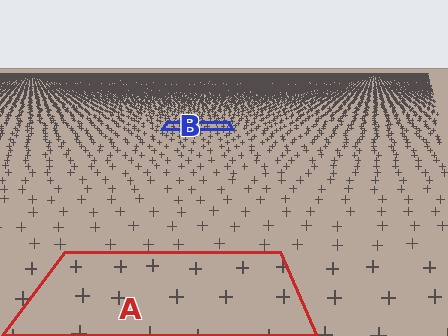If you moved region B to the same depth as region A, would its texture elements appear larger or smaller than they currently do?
They would appear larger. At a closer depth, the same texture elements are projected at a bigger on-screen size.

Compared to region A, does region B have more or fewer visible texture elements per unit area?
Region B has more texture elements per unit area — they are packed more densely because it is farther away.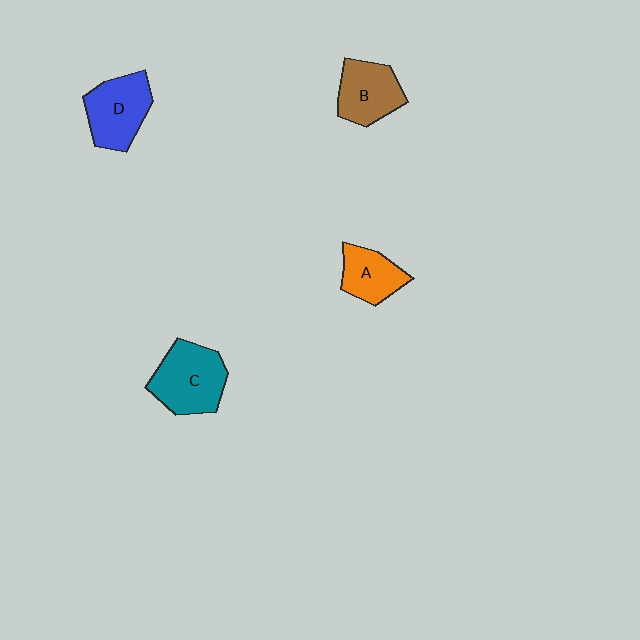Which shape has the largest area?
Shape C (teal).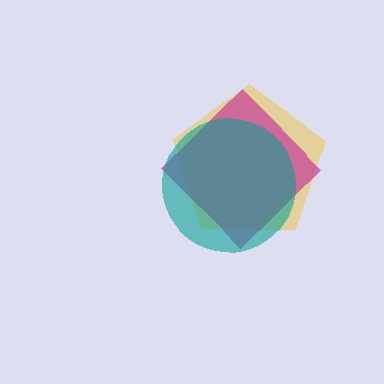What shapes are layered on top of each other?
The layered shapes are: a yellow pentagon, a magenta diamond, a teal circle.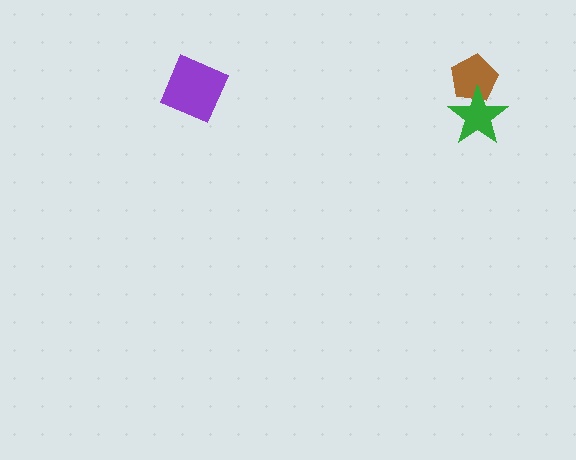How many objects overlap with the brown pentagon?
1 object overlaps with the brown pentagon.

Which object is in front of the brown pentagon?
The green star is in front of the brown pentagon.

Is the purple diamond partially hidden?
No, no other shape covers it.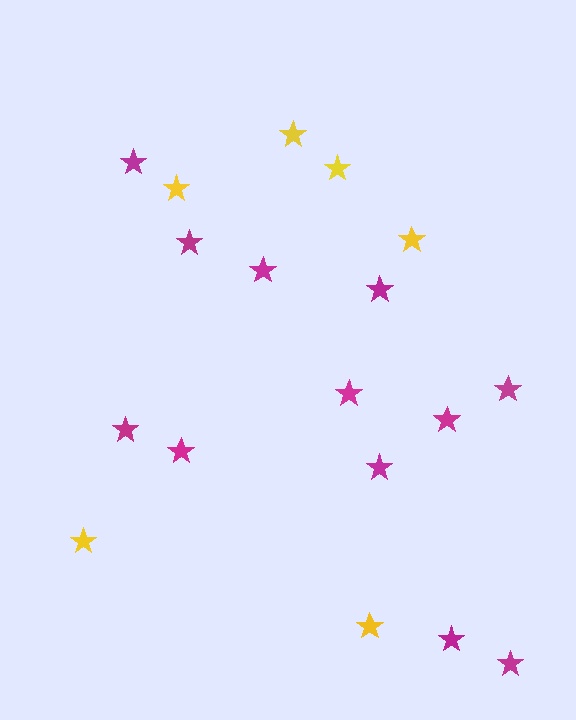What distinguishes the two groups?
There are 2 groups: one group of yellow stars (6) and one group of magenta stars (12).